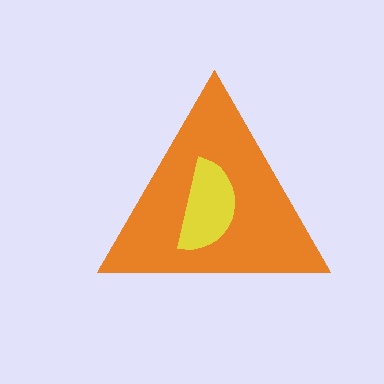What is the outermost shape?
The orange triangle.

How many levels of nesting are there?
2.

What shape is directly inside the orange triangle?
The yellow semicircle.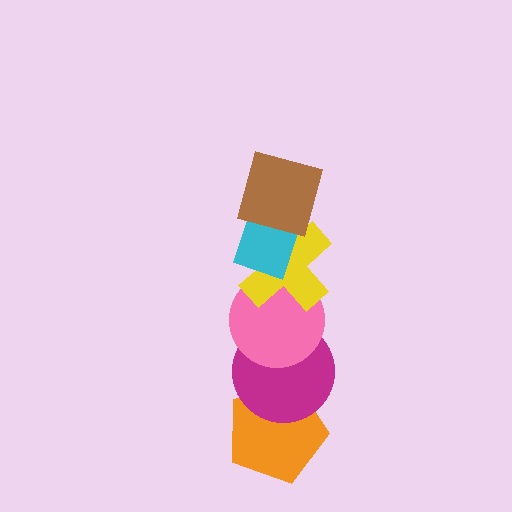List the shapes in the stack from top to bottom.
From top to bottom: the brown square, the cyan rectangle, the yellow cross, the pink circle, the magenta circle, the orange pentagon.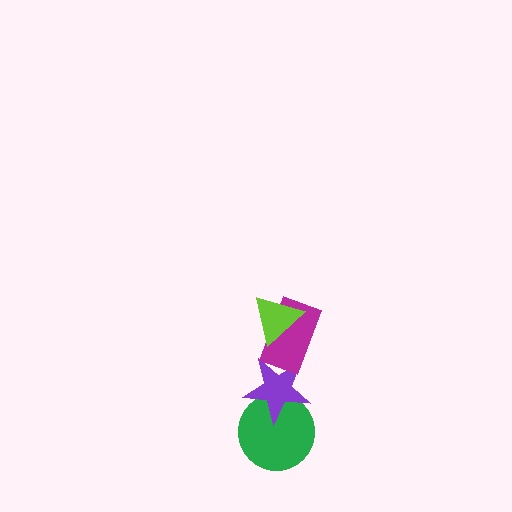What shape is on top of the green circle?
The purple star is on top of the green circle.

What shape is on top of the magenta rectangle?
The lime triangle is on top of the magenta rectangle.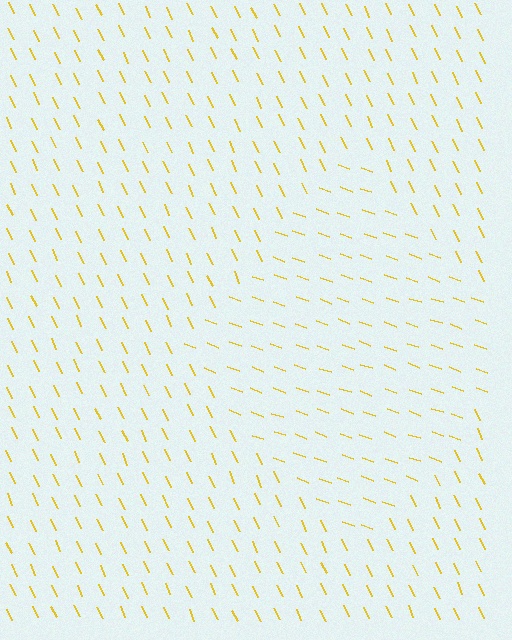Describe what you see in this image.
The image is filled with small yellow line segments. A diamond region in the image has lines oriented differently from the surrounding lines, creating a visible texture boundary.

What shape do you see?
I see a diamond.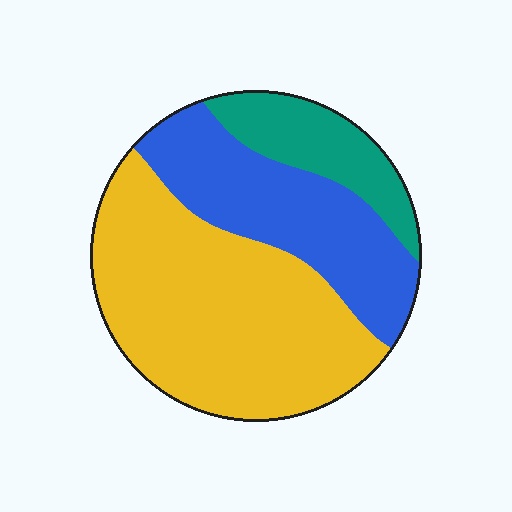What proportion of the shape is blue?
Blue covers about 30% of the shape.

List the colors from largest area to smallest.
From largest to smallest: yellow, blue, teal.